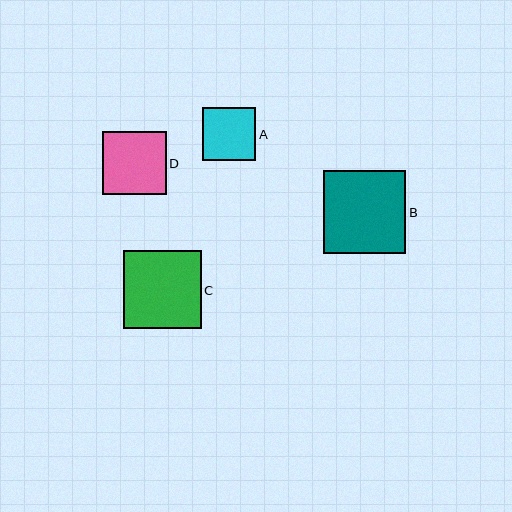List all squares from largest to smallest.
From largest to smallest: B, C, D, A.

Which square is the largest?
Square B is the largest with a size of approximately 82 pixels.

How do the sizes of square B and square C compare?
Square B and square C are approximately the same size.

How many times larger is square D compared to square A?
Square D is approximately 1.2 times the size of square A.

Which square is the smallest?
Square A is the smallest with a size of approximately 53 pixels.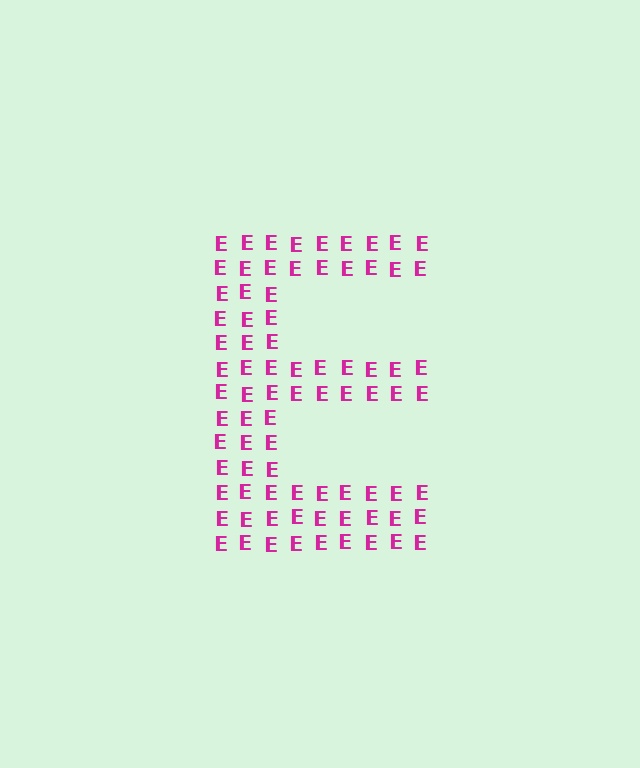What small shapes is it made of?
It is made of small letter E's.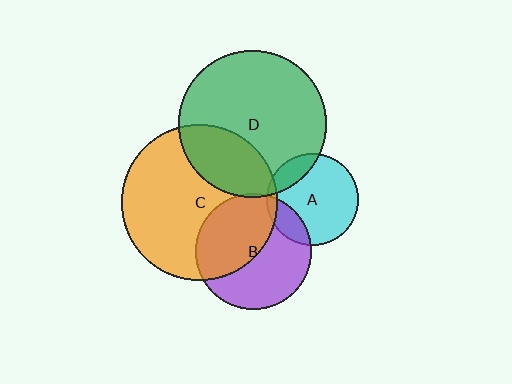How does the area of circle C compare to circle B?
Approximately 1.8 times.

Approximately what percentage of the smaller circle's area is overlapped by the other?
Approximately 15%.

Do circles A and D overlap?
Yes.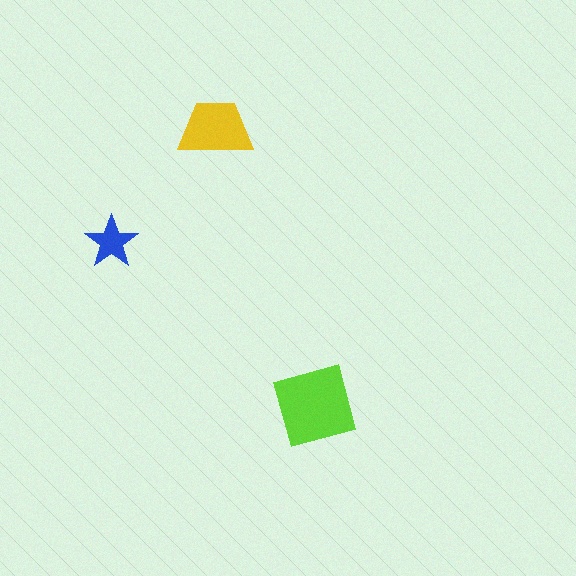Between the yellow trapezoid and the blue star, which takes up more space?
The yellow trapezoid.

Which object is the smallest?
The blue star.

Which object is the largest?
The lime square.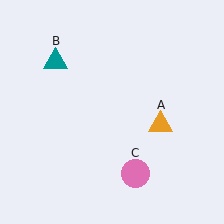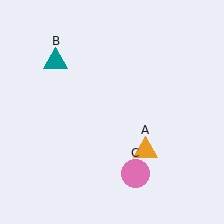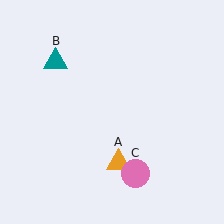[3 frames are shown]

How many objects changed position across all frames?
1 object changed position: orange triangle (object A).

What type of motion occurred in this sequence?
The orange triangle (object A) rotated clockwise around the center of the scene.